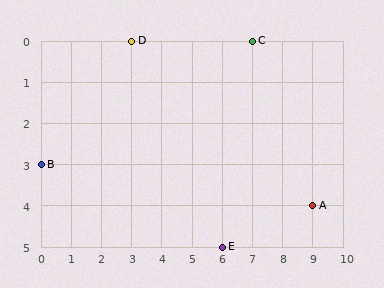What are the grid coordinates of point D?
Point D is at grid coordinates (3, 0).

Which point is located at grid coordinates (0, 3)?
Point B is at (0, 3).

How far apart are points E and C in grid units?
Points E and C are 1 column and 5 rows apart (about 5.1 grid units diagonally).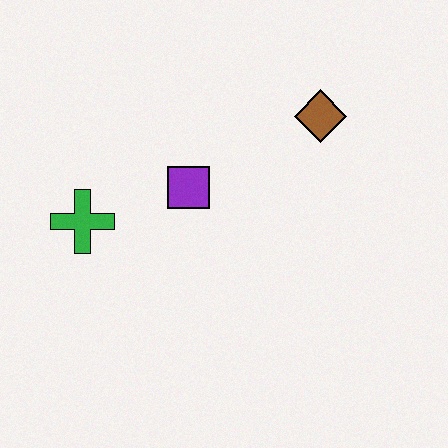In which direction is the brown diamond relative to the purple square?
The brown diamond is to the right of the purple square.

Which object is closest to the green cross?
The purple square is closest to the green cross.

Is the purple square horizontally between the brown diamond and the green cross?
Yes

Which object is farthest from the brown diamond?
The green cross is farthest from the brown diamond.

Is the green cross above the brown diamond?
No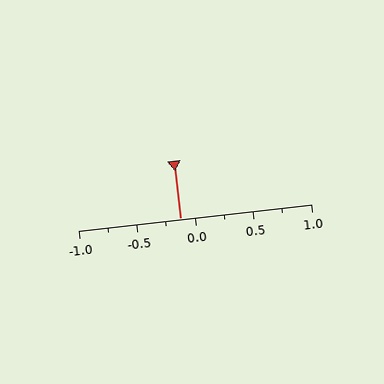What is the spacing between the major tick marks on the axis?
The major ticks are spaced 0.5 apart.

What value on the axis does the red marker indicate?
The marker indicates approximately -0.12.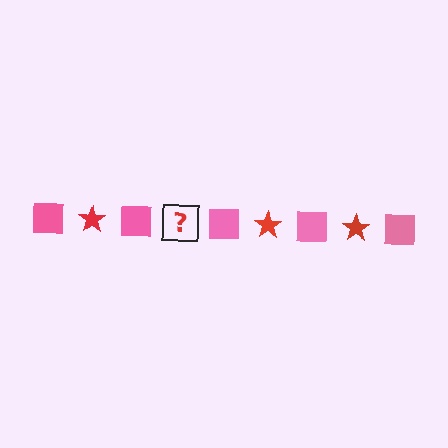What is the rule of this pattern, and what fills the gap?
The rule is that the pattern alternates between pink square and red star. The gap should be filled with a red star.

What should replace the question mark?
The question mark should be replaced with a red star.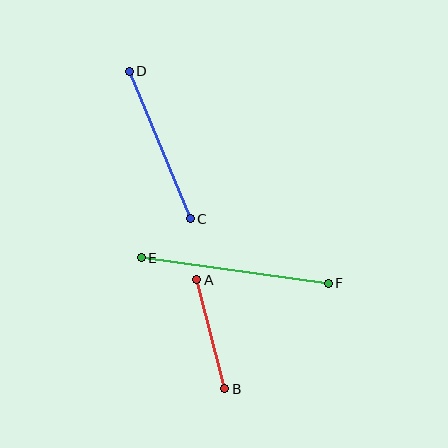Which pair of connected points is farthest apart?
Points E and F are farthest apart.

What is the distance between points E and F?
The distance is approximately 189 pixels.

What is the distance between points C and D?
The distance is approximately 160 pixels.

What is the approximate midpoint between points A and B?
The midpoint is at approximately (211, 334) pixels.